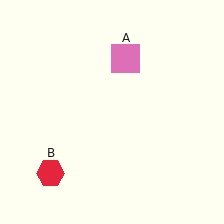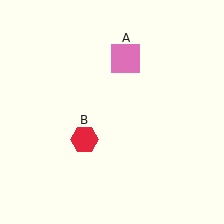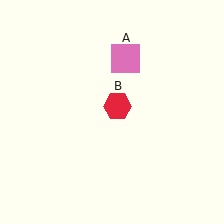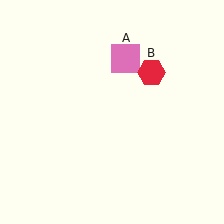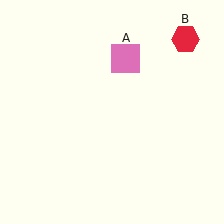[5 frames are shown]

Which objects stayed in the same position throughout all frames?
Pink square (object A) remained stationary.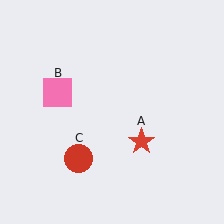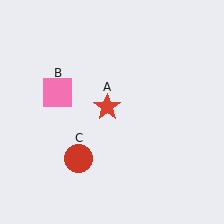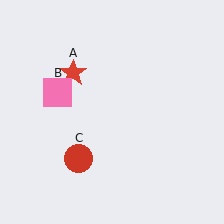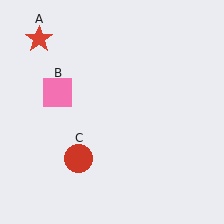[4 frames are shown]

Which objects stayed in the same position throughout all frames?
Pink square (object B) and red circle (object C) remained stationary.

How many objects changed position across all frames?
1 object changed position: red star (object A).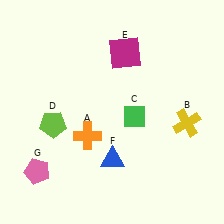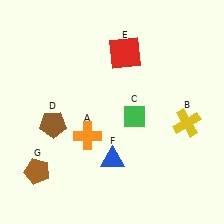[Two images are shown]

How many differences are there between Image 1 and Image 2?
There are 3 differences between the two images.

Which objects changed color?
D changed from lime to brown. E changed from magenta to red. G changed from pink to brown.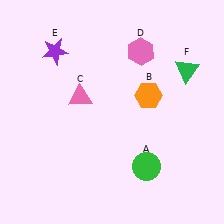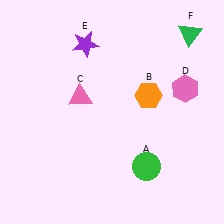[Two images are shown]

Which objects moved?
The objects that moved are: the pink hexagon (D), the purple star (E), the green triangle (F).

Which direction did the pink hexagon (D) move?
The pink hexagon (D) moved right.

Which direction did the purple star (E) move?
The purple star (E) moved right.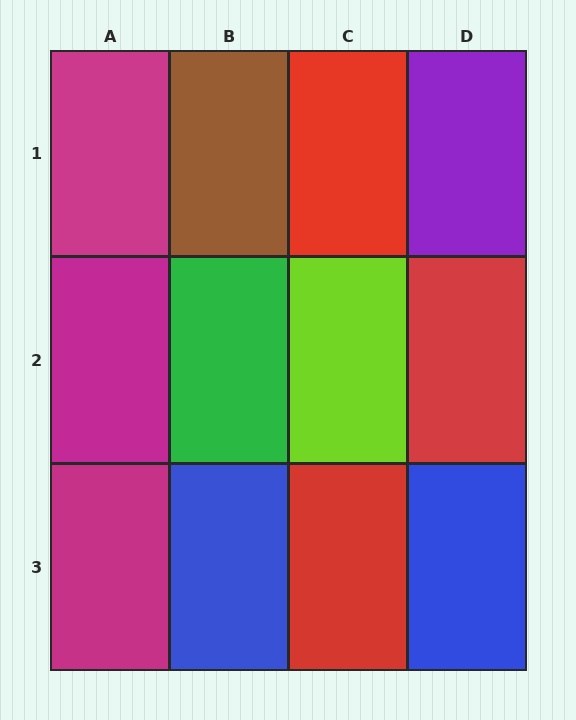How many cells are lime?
1 cell is lime.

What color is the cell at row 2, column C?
Lime.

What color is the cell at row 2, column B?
Green.